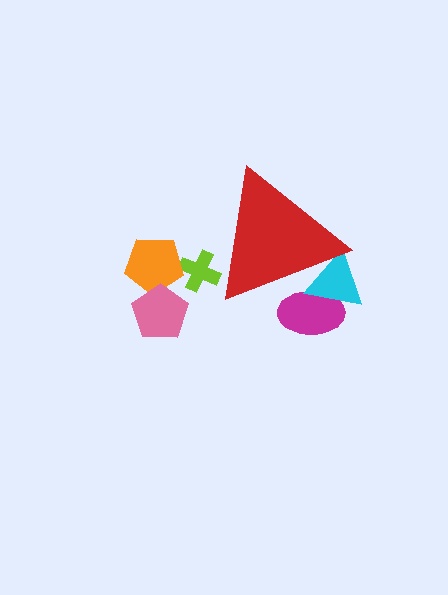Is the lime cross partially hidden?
Yes, the lime cross is partially hidden behind the red triangle.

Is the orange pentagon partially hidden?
No, the orange pentagon is fully visible.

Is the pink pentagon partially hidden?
No, the pink pentagon is fully visible.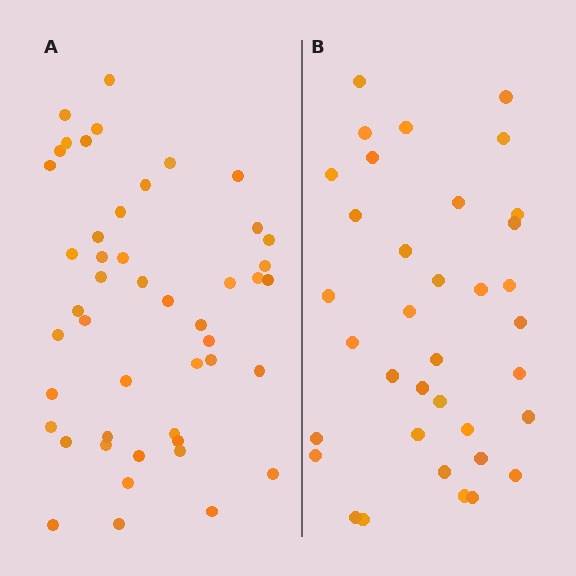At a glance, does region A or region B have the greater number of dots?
Region A (the left region) has more dots.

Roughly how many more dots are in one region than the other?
Region A has roughly 12 or so more dots than region B.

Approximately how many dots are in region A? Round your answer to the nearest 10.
About 50 dots. (The exact count is 47, which rounds to 50.)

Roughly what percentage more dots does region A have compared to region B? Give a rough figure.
About 30% more.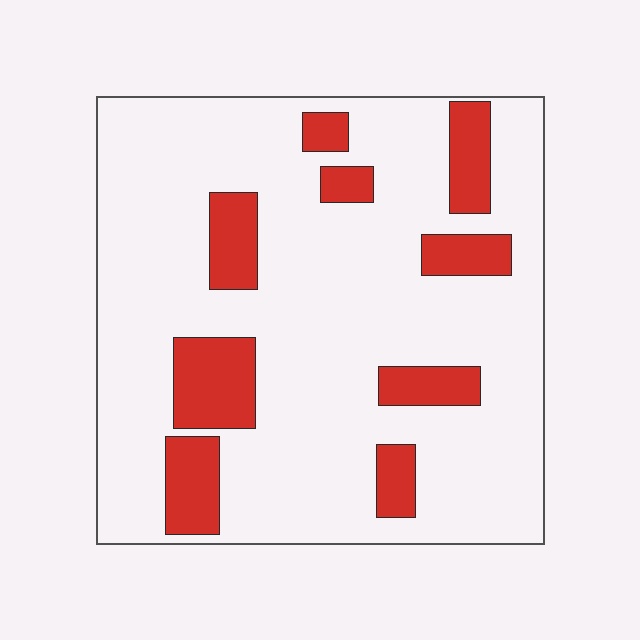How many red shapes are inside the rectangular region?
9.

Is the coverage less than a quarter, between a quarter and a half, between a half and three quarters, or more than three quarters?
Less than a quarter.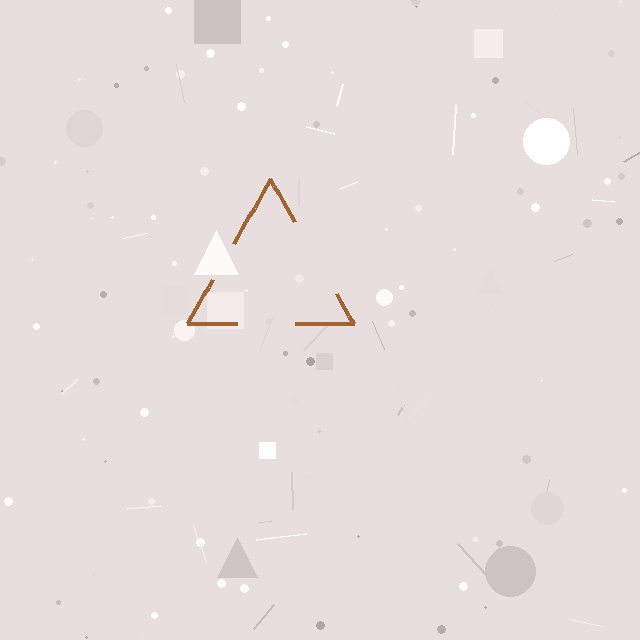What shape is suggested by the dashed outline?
The dashed outline suggests a triangle.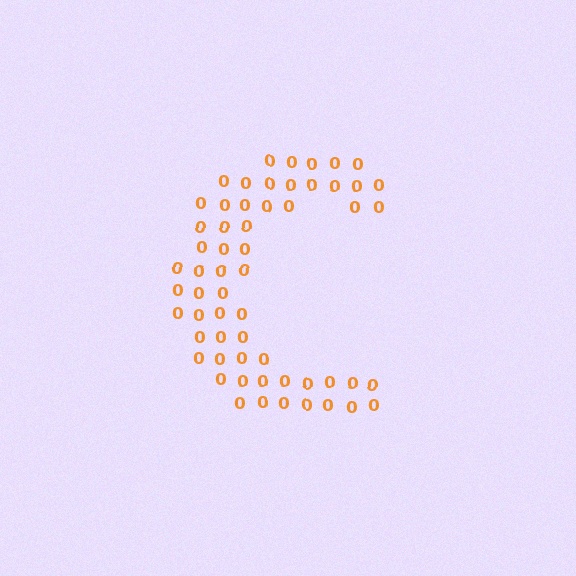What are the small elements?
The small elements are digit 0's.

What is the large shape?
The large shape is the letter C.